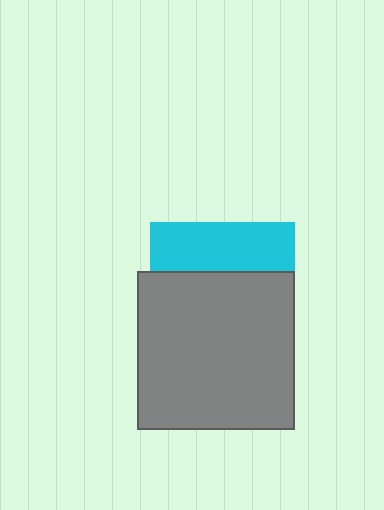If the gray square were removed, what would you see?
You would see the complete cyan square.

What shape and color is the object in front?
The object in front is a gray square.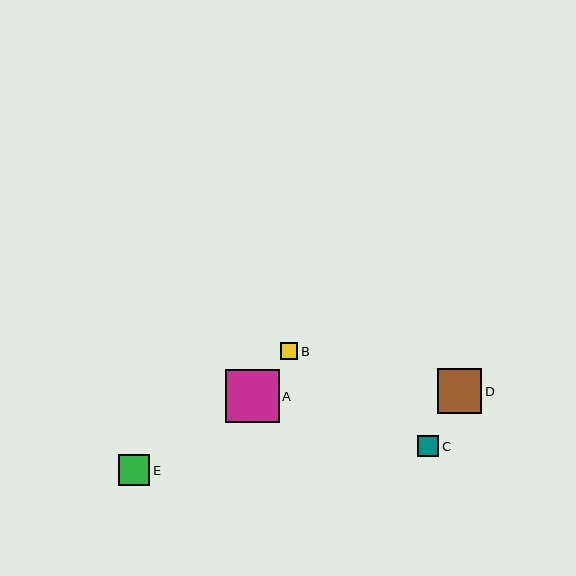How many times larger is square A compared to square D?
Square A is approximately 1.2 times the size of square D.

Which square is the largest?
Square A is the largest with a size of approximately 53 pixels.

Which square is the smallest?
Square B is the smallest with a size of approximately 17 pixels.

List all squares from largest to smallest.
From largest to smallest: A, D, E, C, B.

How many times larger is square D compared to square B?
Square D is approximately 2.6 times the size of square B.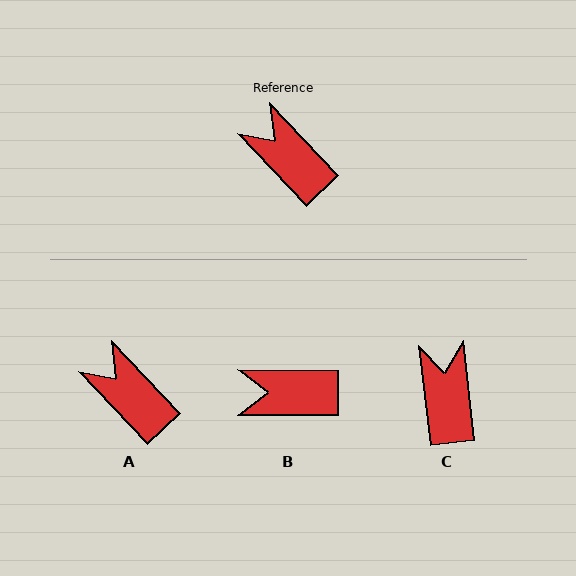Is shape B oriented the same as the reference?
No, it is off by about 46 degrees.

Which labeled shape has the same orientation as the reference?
A.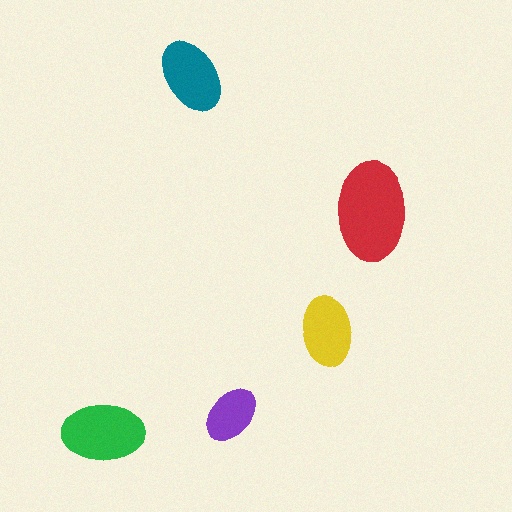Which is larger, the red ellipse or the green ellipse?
The red one.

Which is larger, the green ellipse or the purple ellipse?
The green one.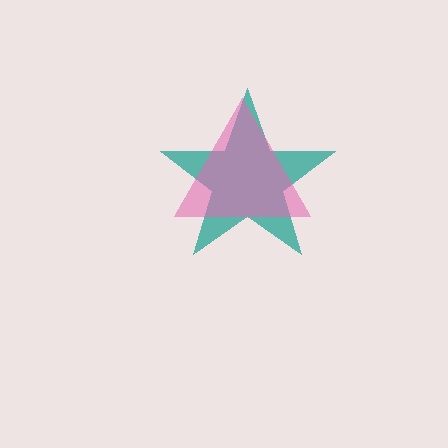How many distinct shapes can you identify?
There are 2 distinct shapes: a teal star, a pink triangle.